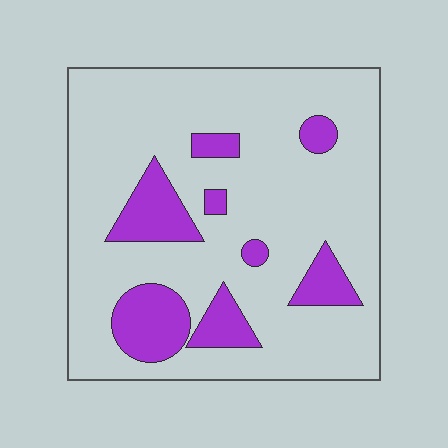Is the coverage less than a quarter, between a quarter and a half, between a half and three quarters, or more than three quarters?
Less than a quarter.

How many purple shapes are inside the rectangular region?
8.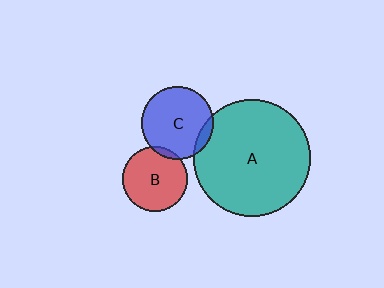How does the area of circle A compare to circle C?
Approximately 2.6 times.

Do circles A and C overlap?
Yes.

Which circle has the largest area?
Circle A (teal).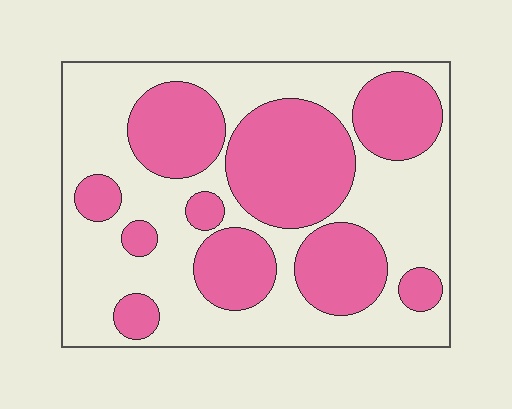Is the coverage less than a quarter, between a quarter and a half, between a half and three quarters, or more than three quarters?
Between a quarter and a half.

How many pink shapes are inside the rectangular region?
10.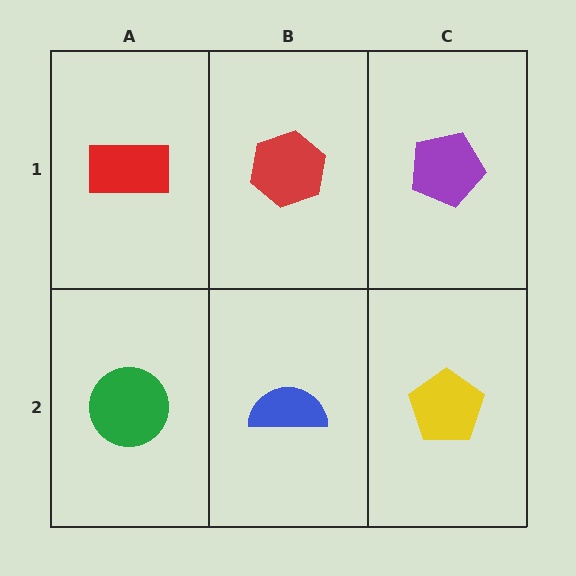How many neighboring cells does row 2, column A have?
2.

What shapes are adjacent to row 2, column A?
A red rectangle (row 1, column A), a blue semicircle (row 2, column B).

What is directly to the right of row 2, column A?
A blue semicircle.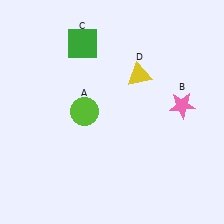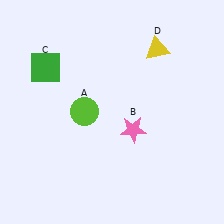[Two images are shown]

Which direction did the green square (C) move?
The green square (C) moved left.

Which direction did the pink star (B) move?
The pink star (B) moved left.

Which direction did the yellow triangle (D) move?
The yellow triangle (D) moved up.